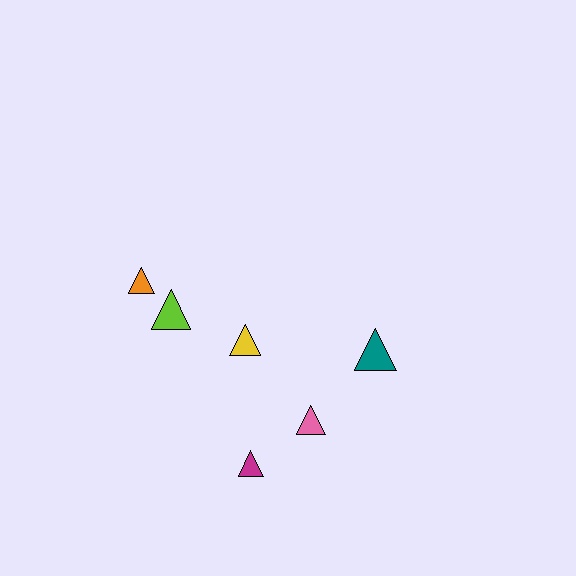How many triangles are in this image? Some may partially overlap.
There are 6 triangles.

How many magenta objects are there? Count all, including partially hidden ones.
There is 1 magenta object.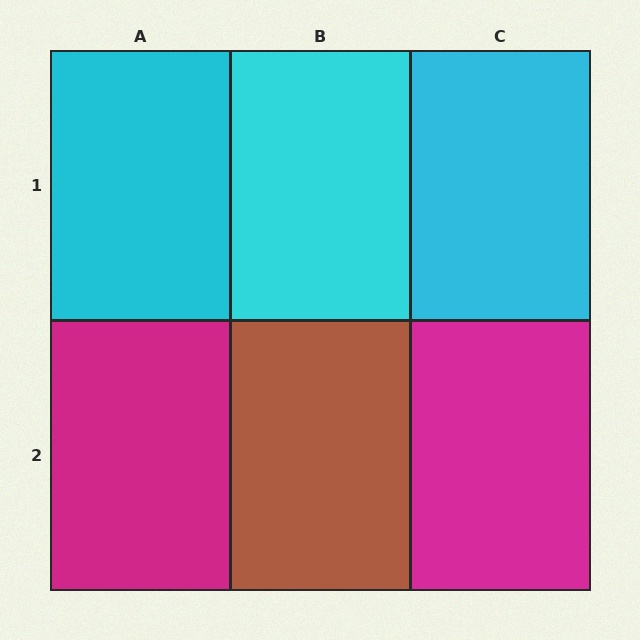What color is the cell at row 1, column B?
Cyan.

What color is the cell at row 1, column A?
Cyan.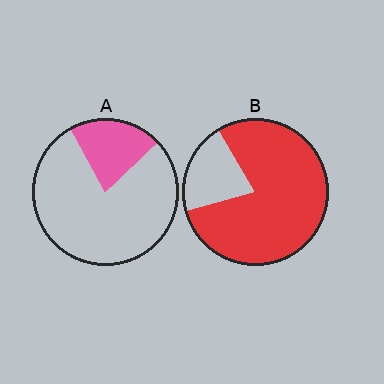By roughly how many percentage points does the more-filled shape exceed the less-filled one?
By roughly 60 percentage points (B over A).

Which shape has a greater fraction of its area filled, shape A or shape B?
Shape B.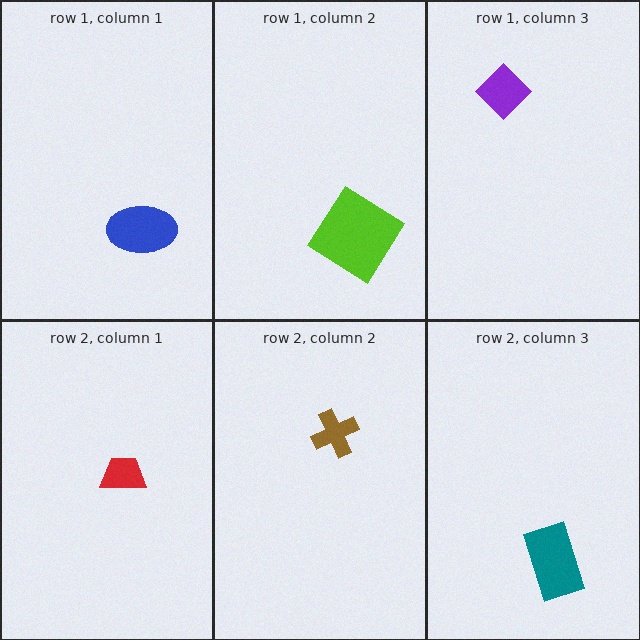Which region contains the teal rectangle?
The row 2, column 3 region.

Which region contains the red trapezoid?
The row 2, column 1 region.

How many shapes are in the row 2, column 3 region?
1.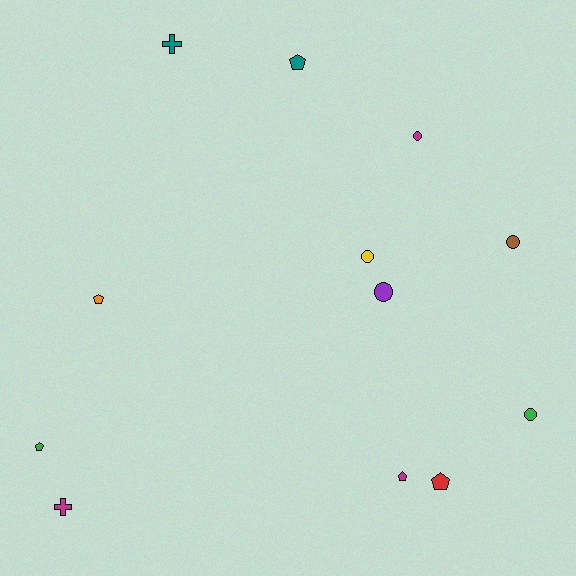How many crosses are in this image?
There are 2 crosses.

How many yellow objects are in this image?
There is 1 yellow object.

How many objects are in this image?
There are 12 objects.